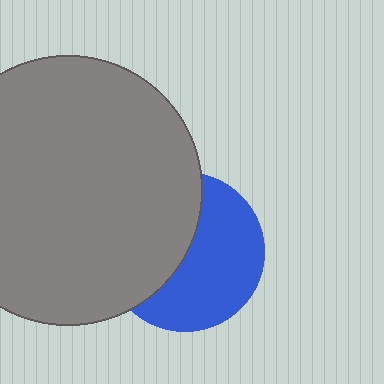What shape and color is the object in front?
The object in front is a gray circle.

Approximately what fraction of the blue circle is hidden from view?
Roughly 46% of the blue circle is hidden behind the gray circle.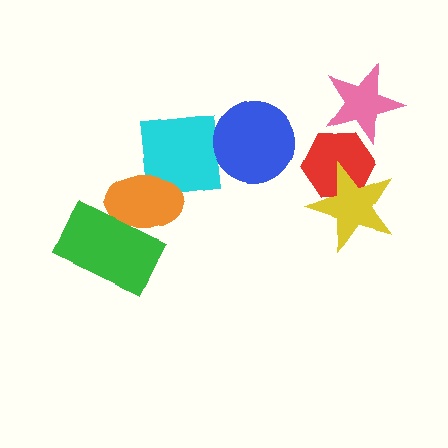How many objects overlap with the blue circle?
0 objects overlap with the blue circle.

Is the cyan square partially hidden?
Yes, it is partially covered by another shape.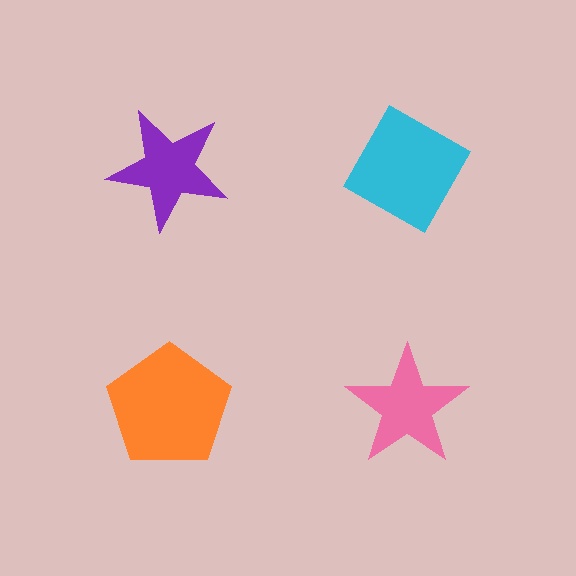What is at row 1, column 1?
A purple star.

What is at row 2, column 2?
A pink star.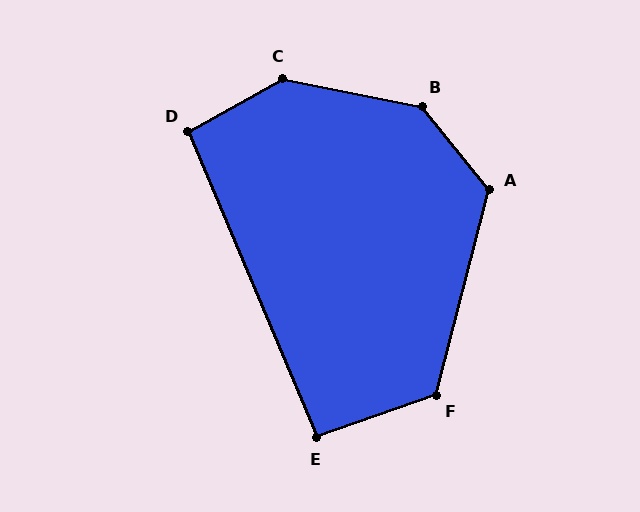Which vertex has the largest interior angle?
B, at approximately 140 degrees.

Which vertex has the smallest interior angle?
E, at approximately 93 degrees.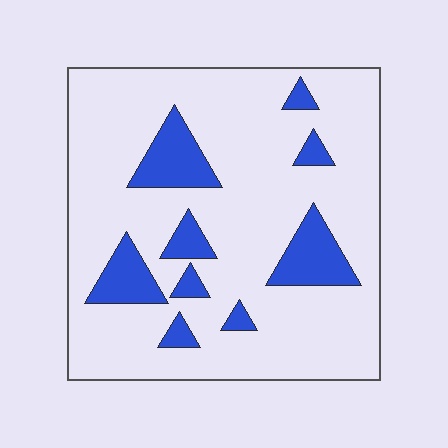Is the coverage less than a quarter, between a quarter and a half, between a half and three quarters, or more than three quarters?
Less than a quarter.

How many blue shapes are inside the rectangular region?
9.